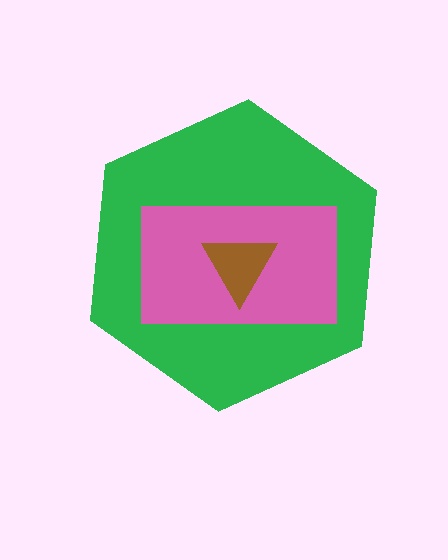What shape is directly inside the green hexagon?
The pink rectangle.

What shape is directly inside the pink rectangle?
The brown triangle.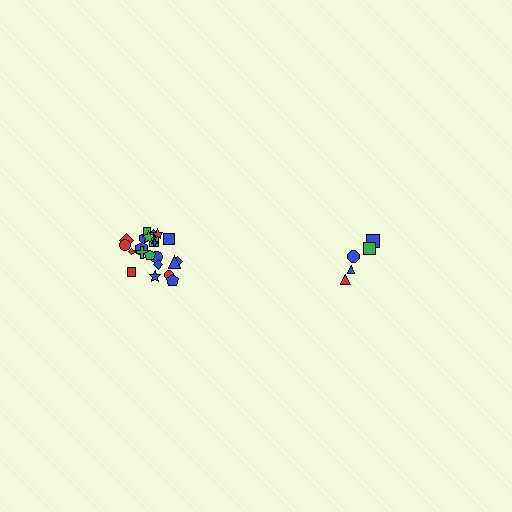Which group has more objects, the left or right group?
The left group.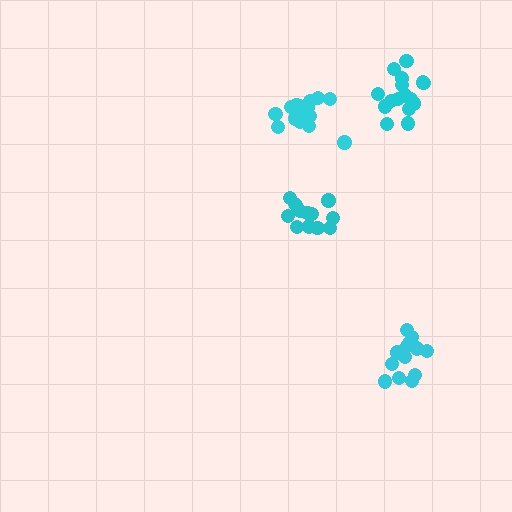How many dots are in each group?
Group 1: 16 dots, Group 2: 16 dots, Group 3: 13 dots, Group 4: 17 dots (62 total).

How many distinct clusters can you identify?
There are 4 distinct clusters.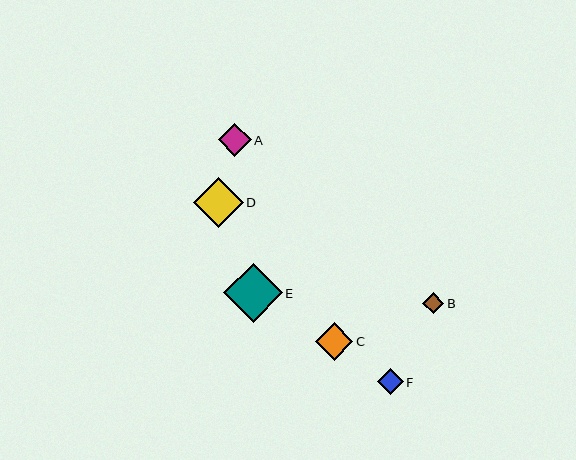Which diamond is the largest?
Diamond E is the largest with a size of approximately 59 pixels.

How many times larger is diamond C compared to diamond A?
Diamond C is approximately 1.1 times the size of diamond A.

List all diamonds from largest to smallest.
From largest to smallest: E, D, C, A, F, B.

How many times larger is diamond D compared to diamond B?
Diamond D is approximately 2.3 times the size of diamond B.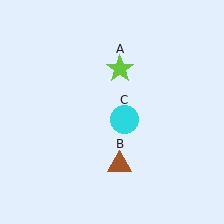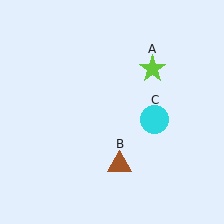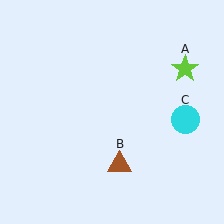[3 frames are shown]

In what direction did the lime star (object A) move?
The lime star (object A) moved right.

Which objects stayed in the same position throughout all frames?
Brown triangle (object B) remained stationary.